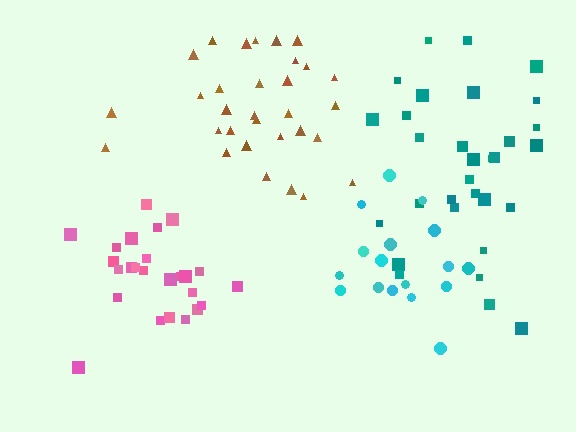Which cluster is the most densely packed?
Brown.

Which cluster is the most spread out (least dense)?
Cyan.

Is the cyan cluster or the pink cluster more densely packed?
Pink.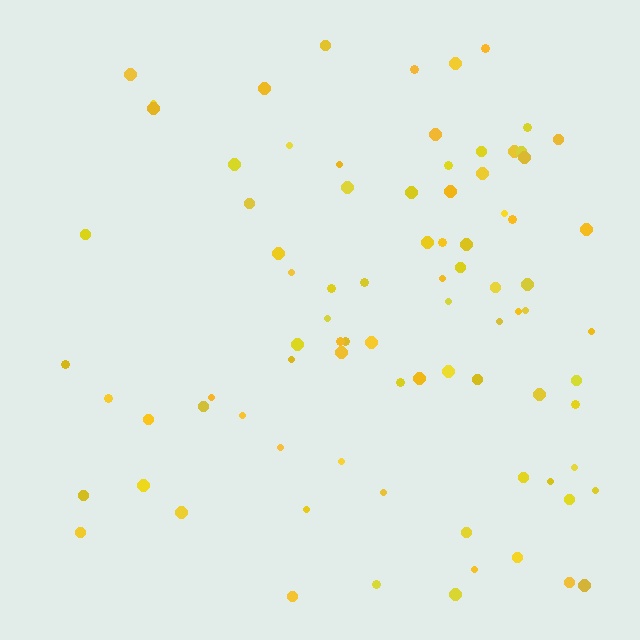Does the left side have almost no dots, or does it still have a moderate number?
Still a moderate number, just noticeably fewer than the right.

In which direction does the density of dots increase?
From left to right, with the right side densest.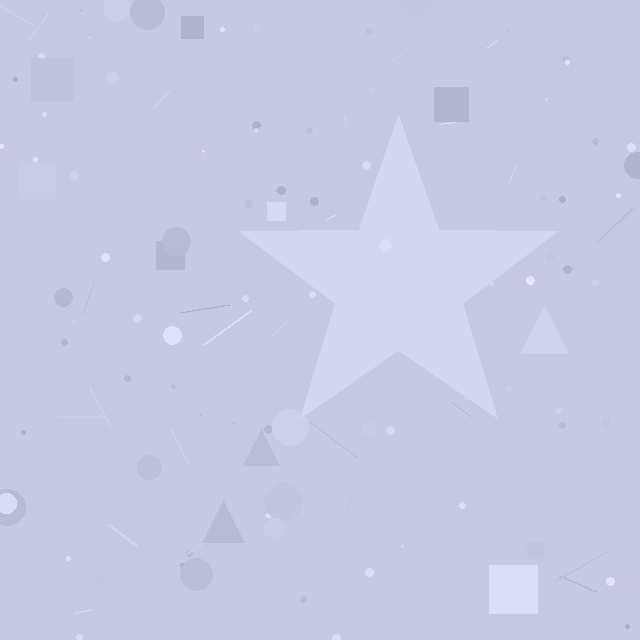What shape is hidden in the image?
A star is hidden in the image.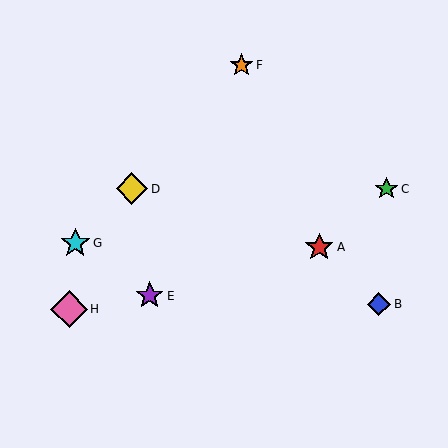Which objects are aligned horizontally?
Objects C, D are aligned horizontally.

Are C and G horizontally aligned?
No, C is at y≈189 and G is at y≈243.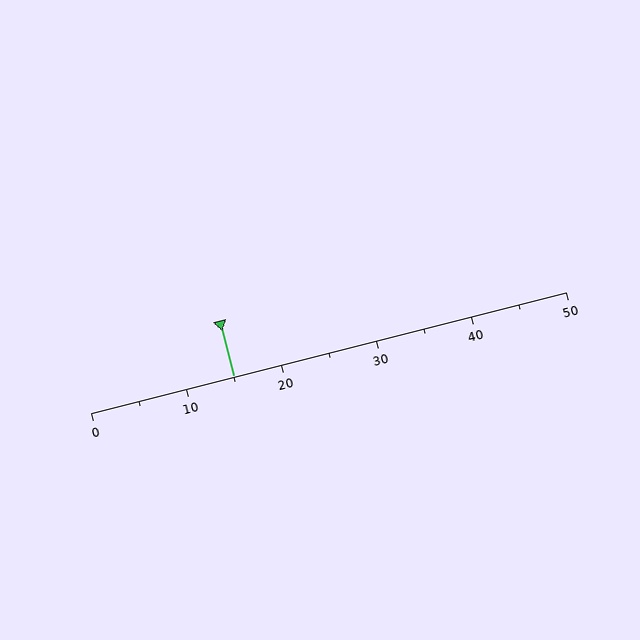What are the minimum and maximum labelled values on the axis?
The axis runs from 0 to 50.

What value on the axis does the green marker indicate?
The marker indicates approximately 15.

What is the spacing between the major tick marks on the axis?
The major ticks are spaced 10 apart.